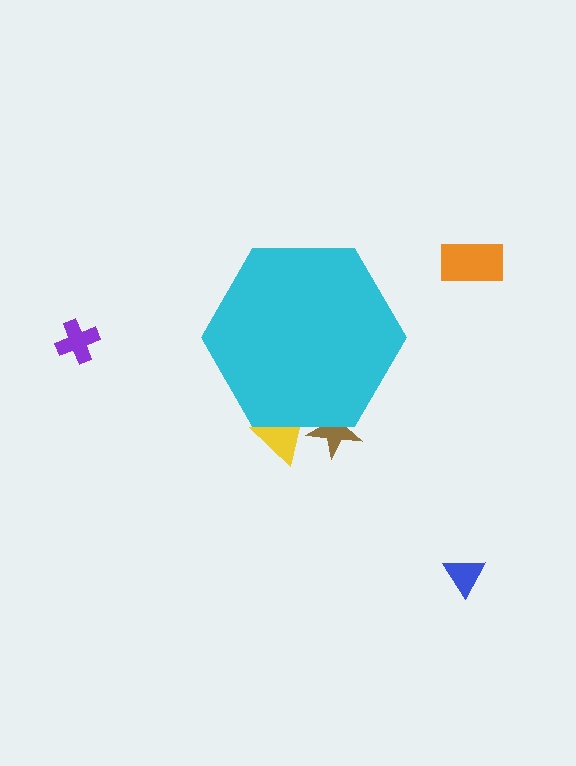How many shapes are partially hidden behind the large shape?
2 shapes are partially hidden.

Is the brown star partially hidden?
Yes, the brown star is partially hidden behind the cyan hexagon.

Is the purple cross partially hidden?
No, the purple cross is fully visible.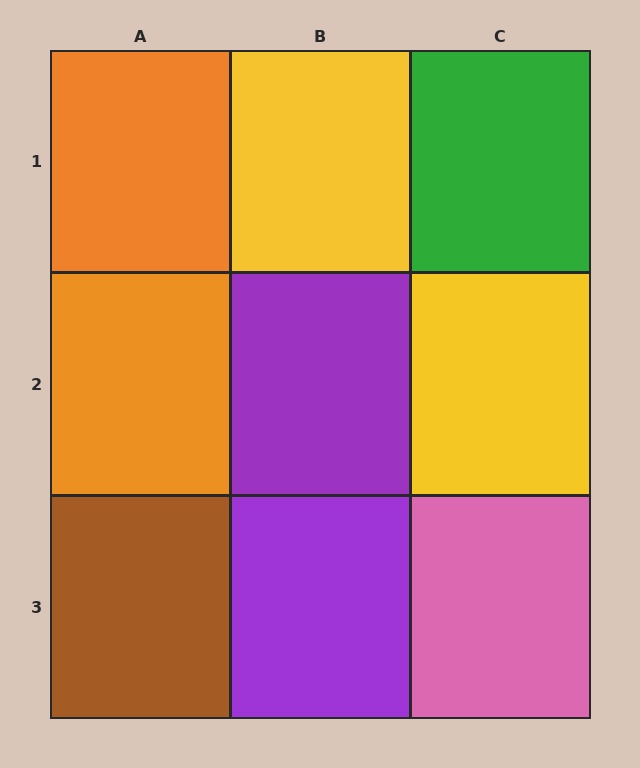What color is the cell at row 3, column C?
Pink.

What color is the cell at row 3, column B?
Purple.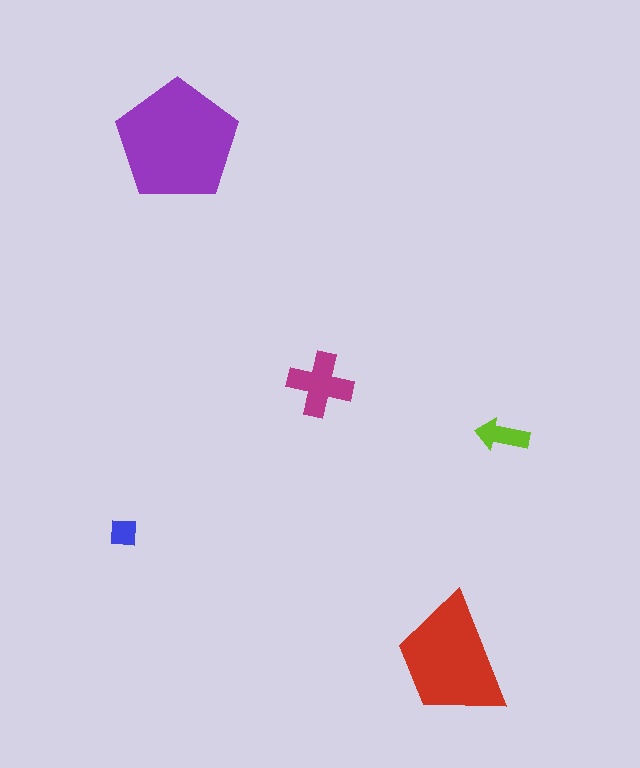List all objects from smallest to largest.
The blue square, the lime arrow, the magenta cross, the red trapezoid, the purple pentagon.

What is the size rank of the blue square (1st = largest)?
5th.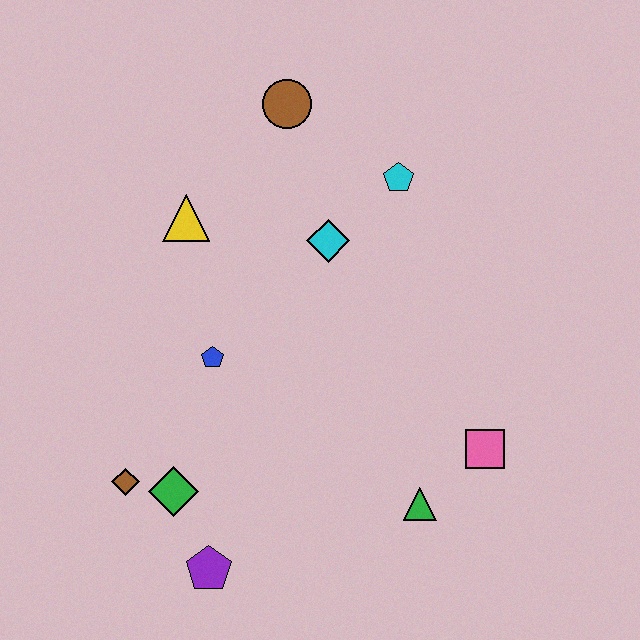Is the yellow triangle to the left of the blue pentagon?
Yes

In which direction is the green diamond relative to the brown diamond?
The green diamond is to the right of the brown diamond.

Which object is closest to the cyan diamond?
The cyan pentagon is closest to the cyan diamond.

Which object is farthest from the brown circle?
The purple pentagon is farthest from the brown circle.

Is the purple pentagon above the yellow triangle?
No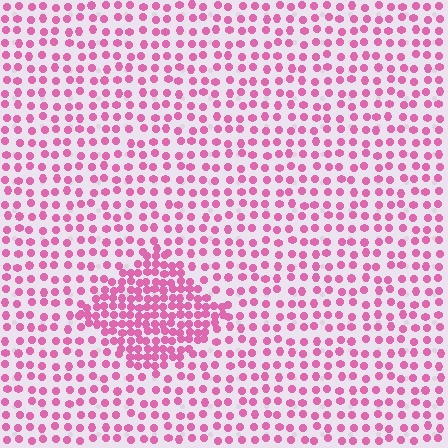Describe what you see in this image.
The image contains small pink elements arranged at two different densities. A diamond-shaped region is visible where the elements are more densely packed than the surrounding area.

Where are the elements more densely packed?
The elements are more densely packed inside the diamond boundary.